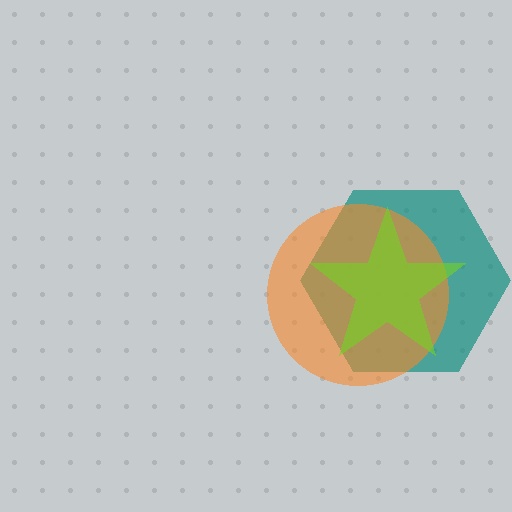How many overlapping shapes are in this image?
There are 3 overlapping shapes in the image.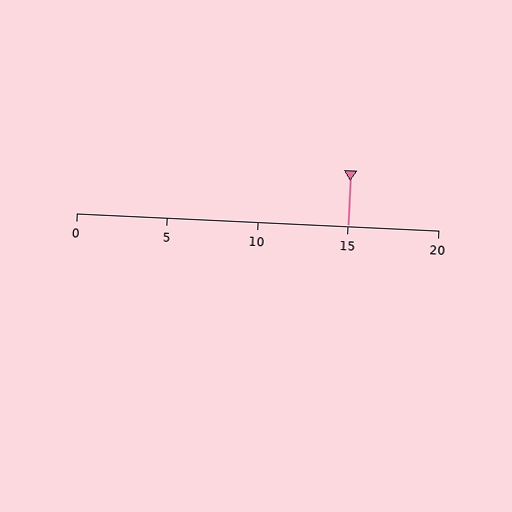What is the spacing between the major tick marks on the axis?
The major ticks are spaced 5 apart.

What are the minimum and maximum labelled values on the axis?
The axis runs from 0 to 20.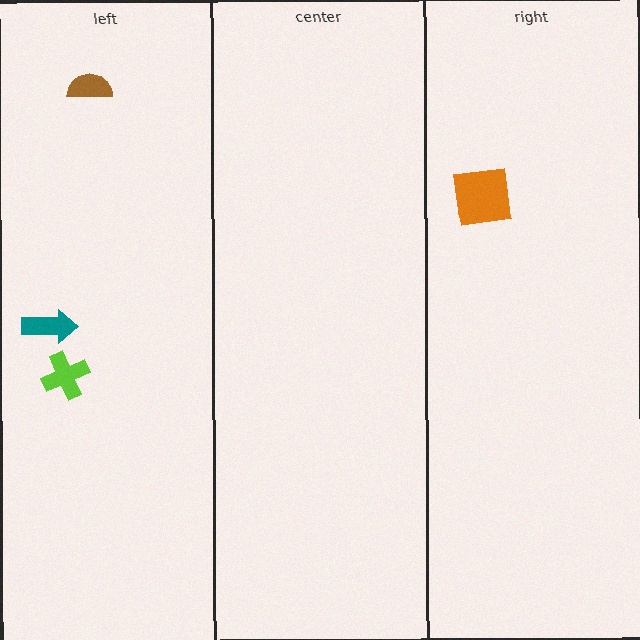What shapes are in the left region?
The brown semicircle, the teal arrow, the lime cross.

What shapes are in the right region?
The orange square.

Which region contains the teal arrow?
The left region.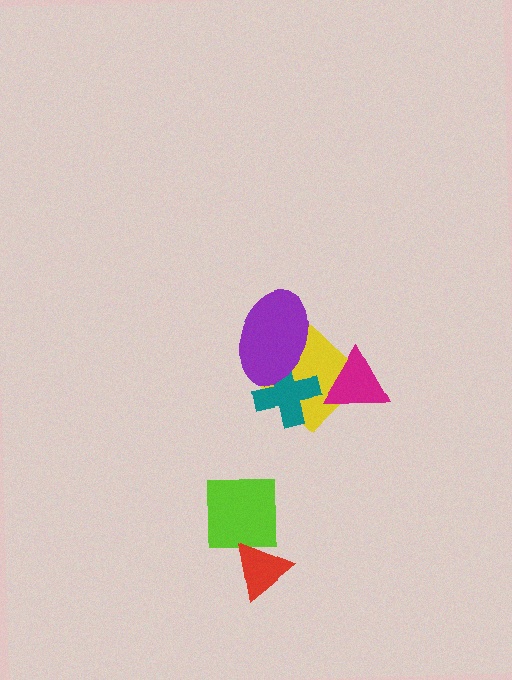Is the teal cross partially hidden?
Yes, it is partially covered by another shape.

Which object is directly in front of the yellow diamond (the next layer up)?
The teal cross is directly in front of the yellow diamond.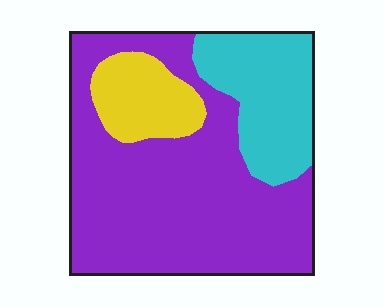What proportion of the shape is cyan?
Cyan covers roughly 25% of the shape.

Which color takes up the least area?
Yellow, at roughly 15%.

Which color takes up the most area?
Purple, at roughly 65%.